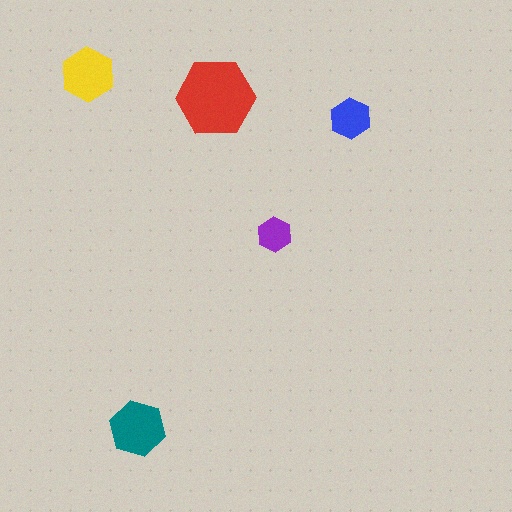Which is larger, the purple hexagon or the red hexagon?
The red one.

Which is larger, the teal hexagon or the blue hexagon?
The teal one.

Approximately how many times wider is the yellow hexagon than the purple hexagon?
About 1.5 times wider.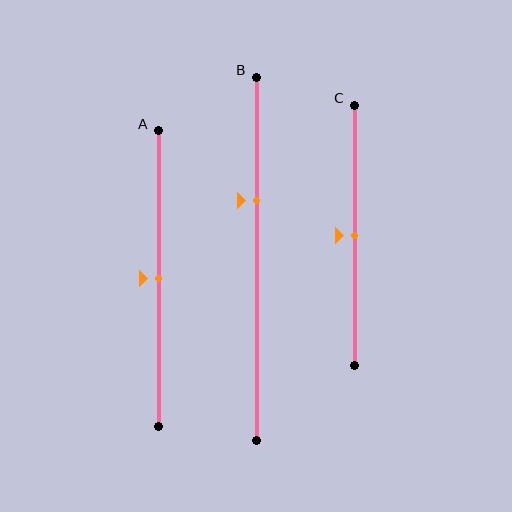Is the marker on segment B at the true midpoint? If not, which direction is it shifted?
No, the marker on segment B is shifted upward by about 16% of the segment length.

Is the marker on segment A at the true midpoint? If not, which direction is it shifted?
Yes, the marker on segment A is at the true midpoint.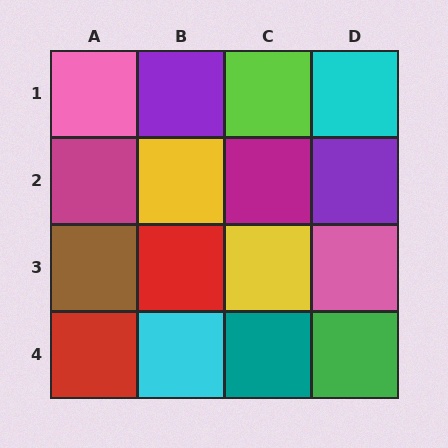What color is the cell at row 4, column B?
Cyan.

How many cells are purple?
2 cells are purple.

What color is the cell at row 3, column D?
Pink.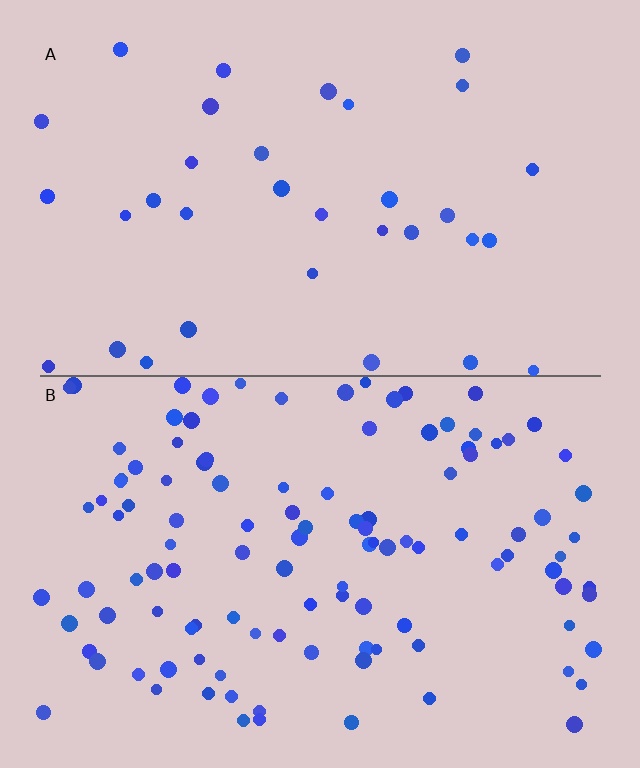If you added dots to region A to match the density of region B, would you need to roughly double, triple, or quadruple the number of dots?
Approximately triple.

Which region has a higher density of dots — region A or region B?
B (the bottom).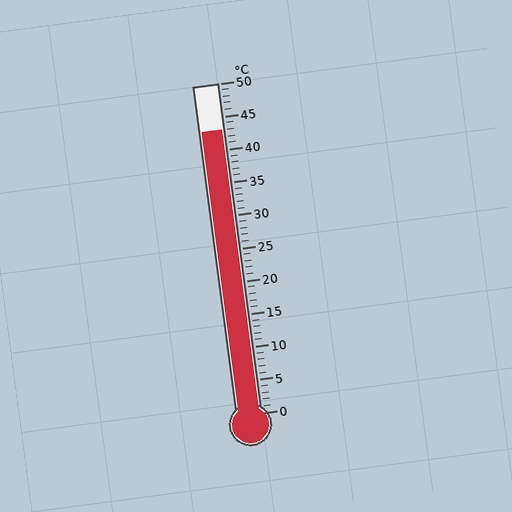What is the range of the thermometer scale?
The thermometer scale ranges from 0°C to 50°C.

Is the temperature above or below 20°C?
The temperature is above 20°C.